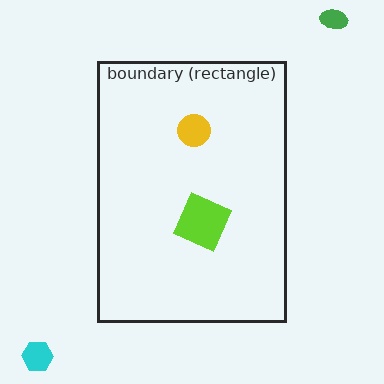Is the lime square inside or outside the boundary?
Inside.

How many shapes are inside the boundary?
2 inside, 2 outside.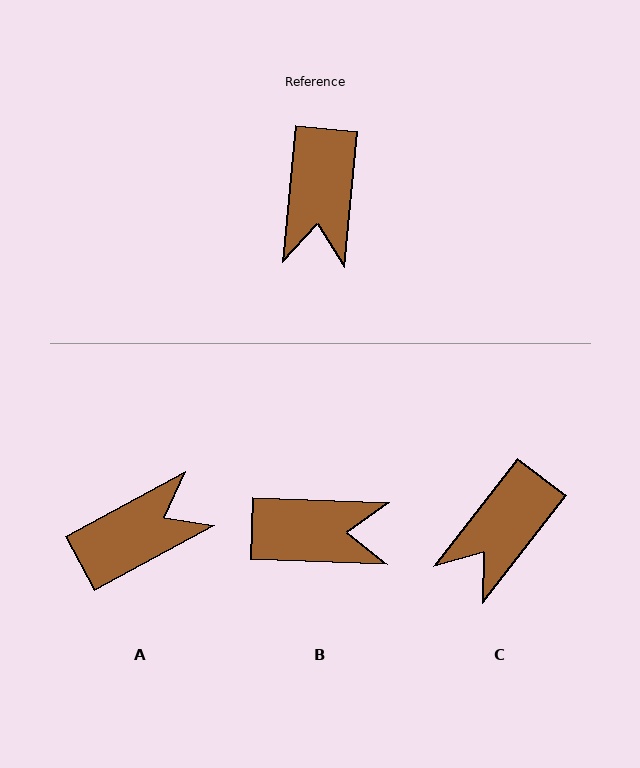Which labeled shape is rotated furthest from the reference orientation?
A, about 124 degrees away.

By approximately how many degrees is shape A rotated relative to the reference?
Approximately 124 degrees counter-clockwise.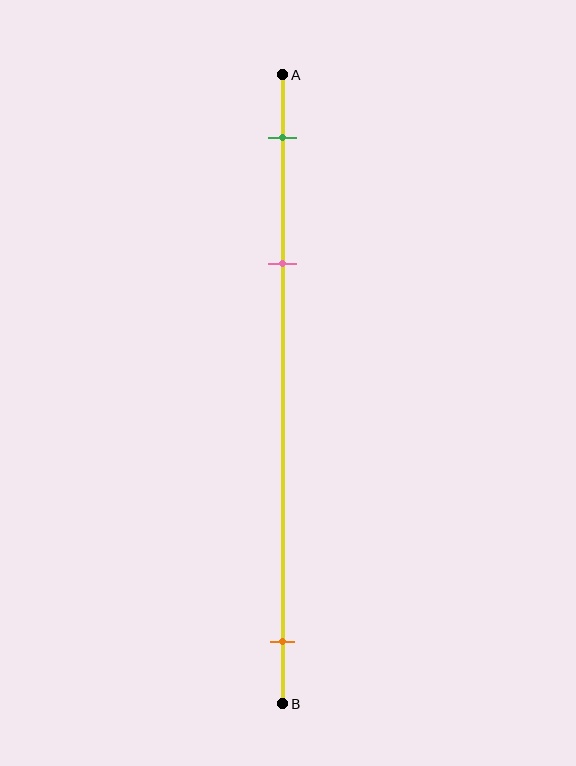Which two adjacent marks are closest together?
The green and pink marks are the closest adjacent pair.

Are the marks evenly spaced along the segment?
No, the marks are not evenly spaced.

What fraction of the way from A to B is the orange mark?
The orange mark is approximately 90% (0.9) of the way from A to B.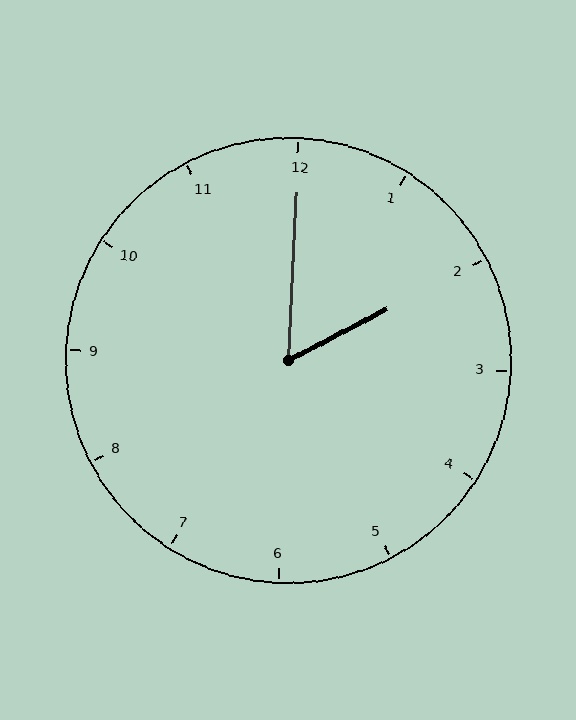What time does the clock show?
2:00.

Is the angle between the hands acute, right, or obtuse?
It is acute.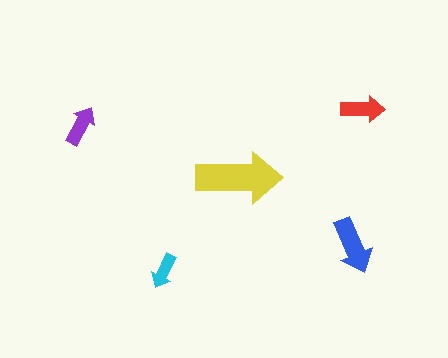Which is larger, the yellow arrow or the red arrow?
The yellow one.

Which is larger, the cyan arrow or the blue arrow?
The blue one.